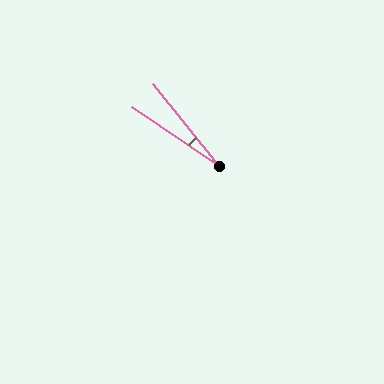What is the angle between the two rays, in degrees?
Approximately 17 degrees.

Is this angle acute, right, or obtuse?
It is acute.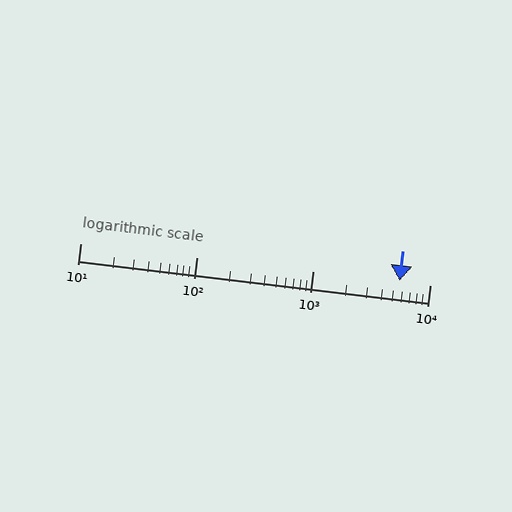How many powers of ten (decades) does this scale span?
The scale spans 3 decades, from 10 to 10000.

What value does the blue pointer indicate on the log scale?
The pointer indicates approximately 5500.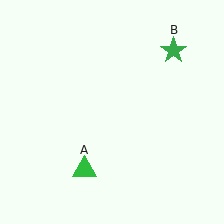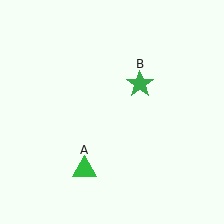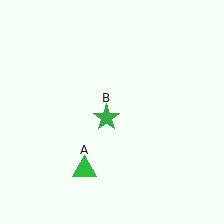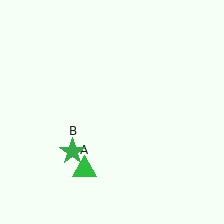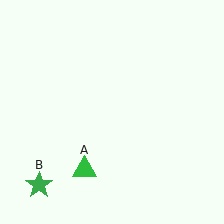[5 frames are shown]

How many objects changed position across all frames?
1 object changed position: green star (object B).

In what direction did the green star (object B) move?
The green star (object B) moved down and to the left.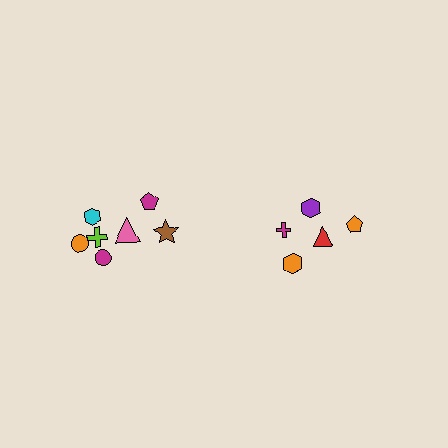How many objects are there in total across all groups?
There are 12 objects.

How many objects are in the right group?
There are 5 objects.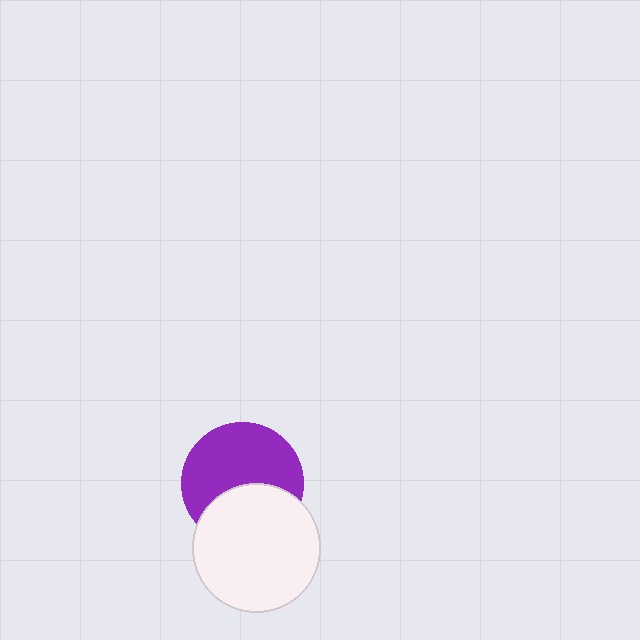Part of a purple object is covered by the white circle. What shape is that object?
It is a circle.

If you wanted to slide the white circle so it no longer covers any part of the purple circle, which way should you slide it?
Slide it down — that is the most direct way to separate the two shapes.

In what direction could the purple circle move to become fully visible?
The purple circle could move up. That would shift it out from behind the white circle entirely.